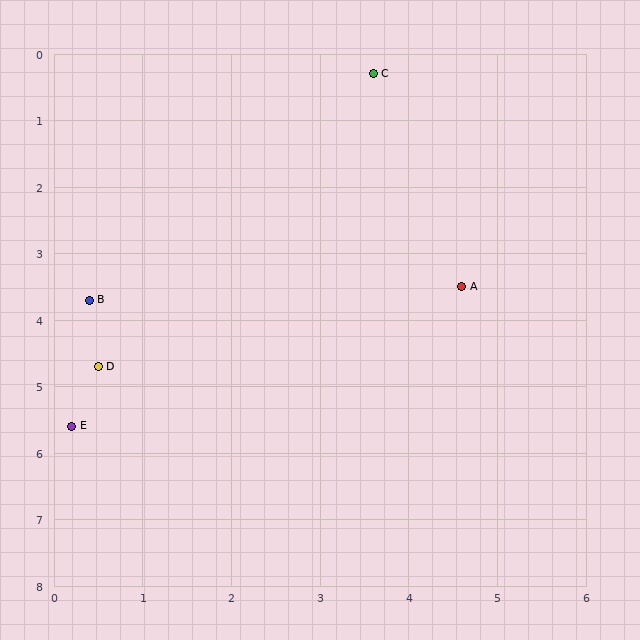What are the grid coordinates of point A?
Point A is at approximately (4.6, 3.5).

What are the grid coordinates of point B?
Point B is at approximately (0.4, 3.7).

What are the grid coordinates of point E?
Point E is at approximately (0.2, 5.6).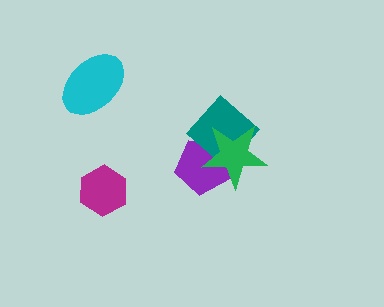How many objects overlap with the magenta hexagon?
0 objects overlap with the magenta hexagon.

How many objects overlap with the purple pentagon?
2 objects overlap with the purple pentagon.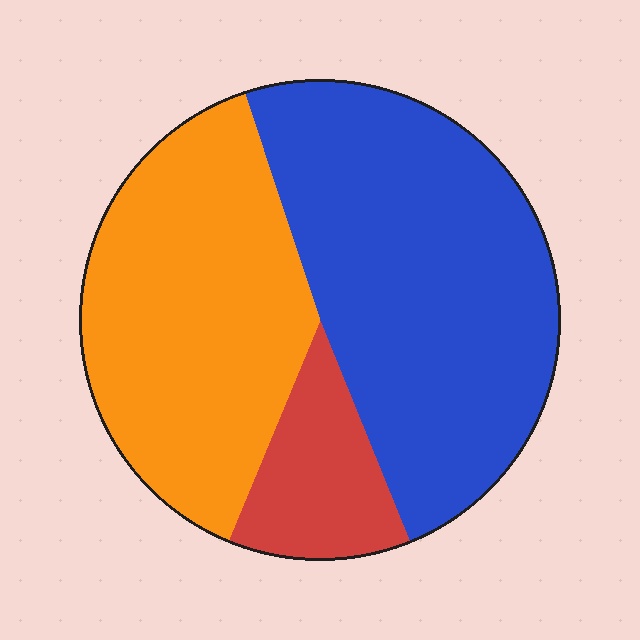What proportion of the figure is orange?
Orange covers around 40% of the figure.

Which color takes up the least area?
Red, at roughly 10%.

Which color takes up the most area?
Blue, at roughly 50%.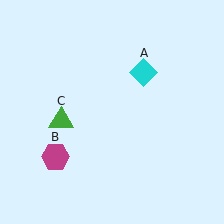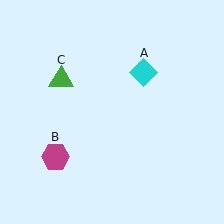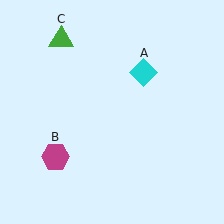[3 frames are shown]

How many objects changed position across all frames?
1 object changed position: green triangle (object C).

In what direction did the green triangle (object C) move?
The green triangle (object C) moved up.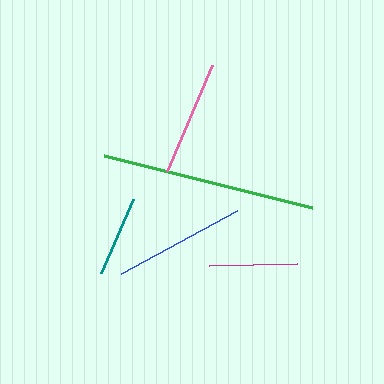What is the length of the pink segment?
The pink segment is approximately 116 pixels long.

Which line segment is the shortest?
The teal line is the shortest at approximately 81 pixels.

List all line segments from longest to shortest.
From longest to shortest: green, blue, pink, magenta, teal.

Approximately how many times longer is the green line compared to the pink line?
The green line is approximately 1.9 times the length of the pink line.